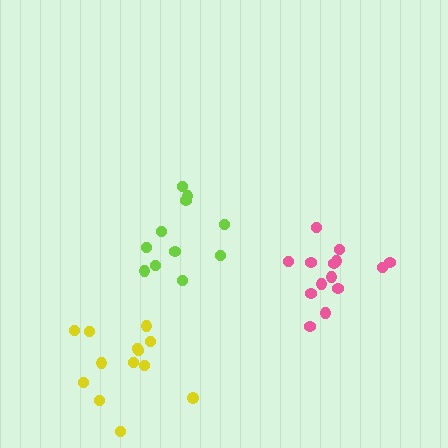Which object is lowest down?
The yellow cluster is bottommost.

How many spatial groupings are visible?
There are 3 spatial groupings.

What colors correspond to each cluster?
The clusters are colored: yellow, lime, pink.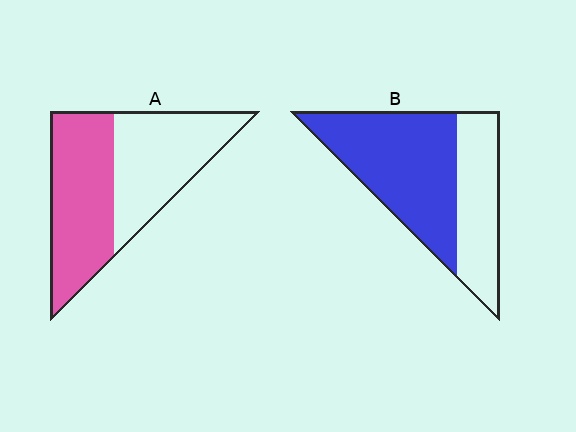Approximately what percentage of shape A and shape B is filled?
A is approximately 50% and B is approximately 65%.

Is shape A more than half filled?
Roughly half.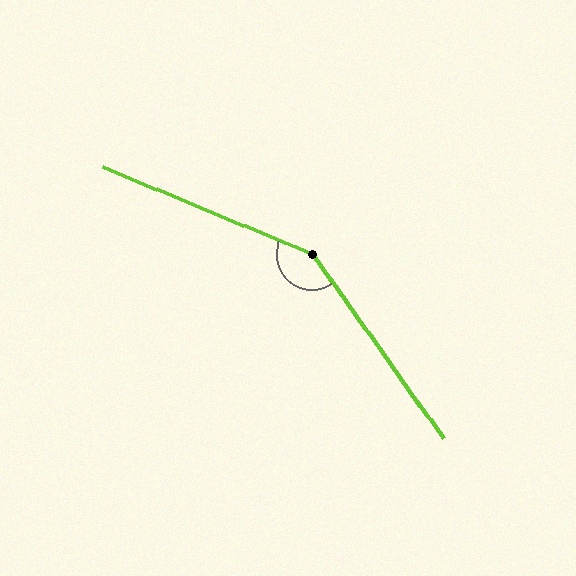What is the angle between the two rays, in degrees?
Approximately 148 degrees.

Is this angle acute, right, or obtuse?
It is obtuse.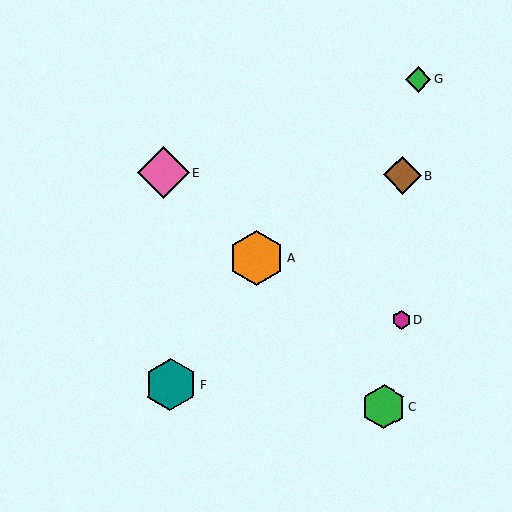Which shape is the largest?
The orange hexagon (labeled A) is the largest.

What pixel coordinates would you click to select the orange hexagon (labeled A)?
Click at (256, 258) to select the orange hexagon A.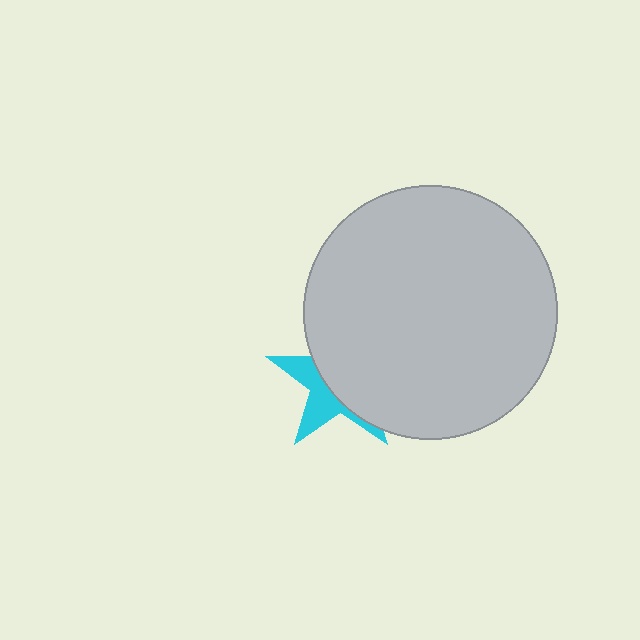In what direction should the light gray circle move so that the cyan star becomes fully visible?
The light gray circle should move right. That is the shortest direction to clear the overlap and leave the cyan star fully visible.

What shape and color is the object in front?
The object in front is a light gray circle.